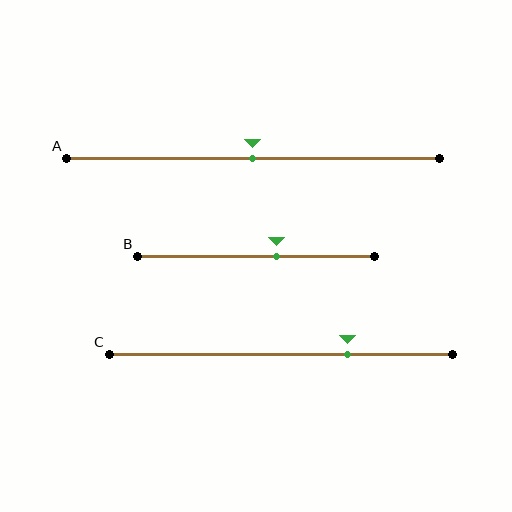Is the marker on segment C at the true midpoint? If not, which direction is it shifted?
No, the marker on segment C is shifted to the right by about 19% of the segment length.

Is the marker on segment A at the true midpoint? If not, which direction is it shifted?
Yes, the marker on segment A is at the true midpoint.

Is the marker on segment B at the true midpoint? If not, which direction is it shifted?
No, the marker on segment B is shifted to the right by about 9% of the segment length.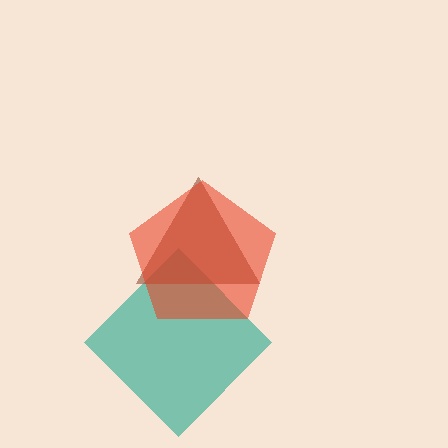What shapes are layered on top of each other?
The layered shapes are: a teal diamond, a brown triangle, a red pentagon.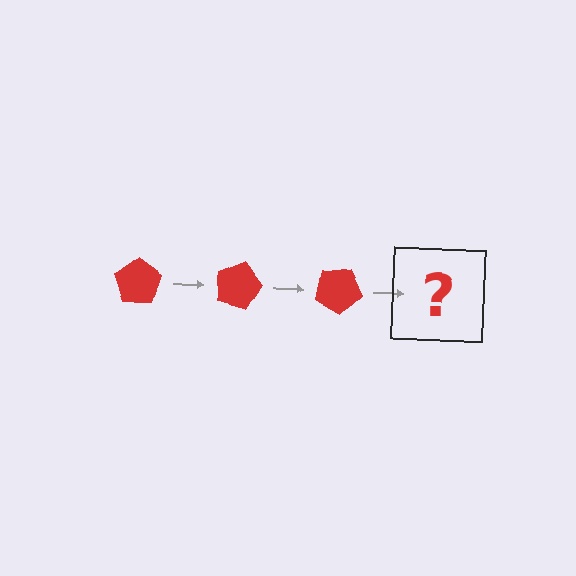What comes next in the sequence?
The next element should be a red pentagon rotated 45 degrees.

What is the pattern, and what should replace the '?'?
The pattern is that the pentagon rotates 15 degrees each step. The '?' should be a red pentagon rotated 45 degrees.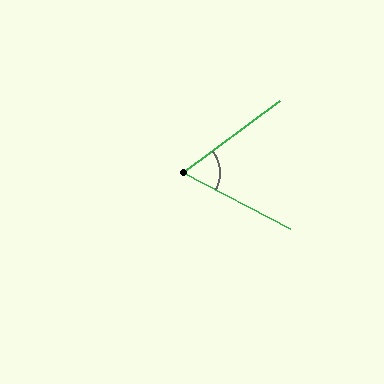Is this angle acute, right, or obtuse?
It is acute.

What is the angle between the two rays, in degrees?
Approximately 64 degrees.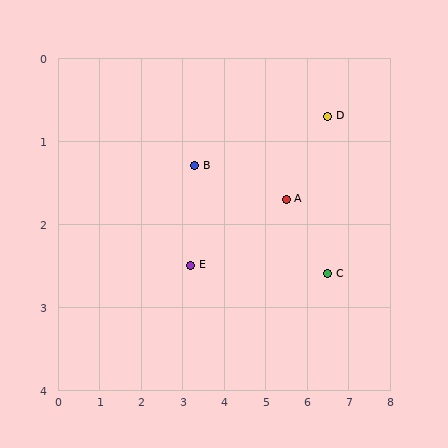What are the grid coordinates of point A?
Point A is at approximately (5.5, 1.7).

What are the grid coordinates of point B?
Point B is at approximately (3.3, 1.3).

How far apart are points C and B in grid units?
Points C and B are about 3.5 grid units apart.